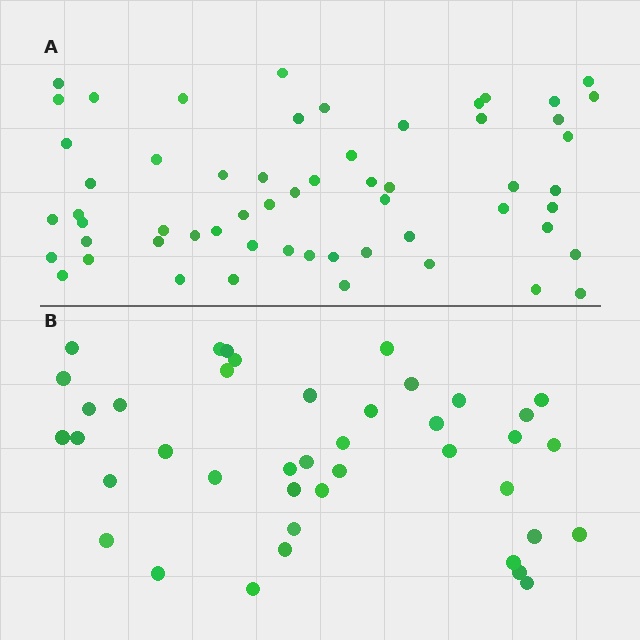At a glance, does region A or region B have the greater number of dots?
Region A (the top region) has more dots.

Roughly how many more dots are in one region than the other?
Region A has approximately 15 more dots than region B.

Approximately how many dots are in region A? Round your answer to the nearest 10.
About 60 dots. (The exact count is 58, which rounds to 60.)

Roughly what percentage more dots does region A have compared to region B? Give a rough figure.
About 40% more.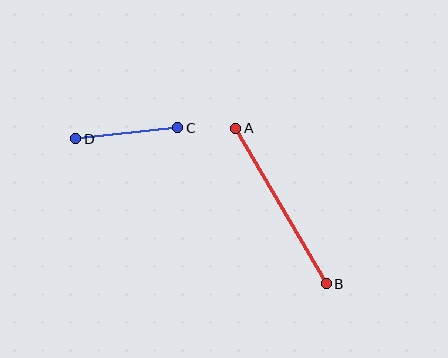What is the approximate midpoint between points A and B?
The midpoint is at approximately (281, 206) pixels.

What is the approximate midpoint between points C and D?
The midpoint is at approximately (127, 133) pixels.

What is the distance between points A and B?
The distance is approximately 180 pixels.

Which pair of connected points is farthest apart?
Points A and B are farthest apart.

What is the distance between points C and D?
The distance is approximately 103 pixels.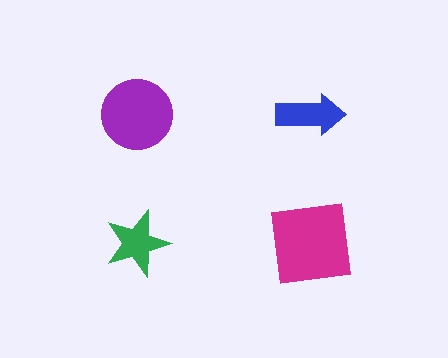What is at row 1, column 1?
A purple circle.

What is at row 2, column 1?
A green star.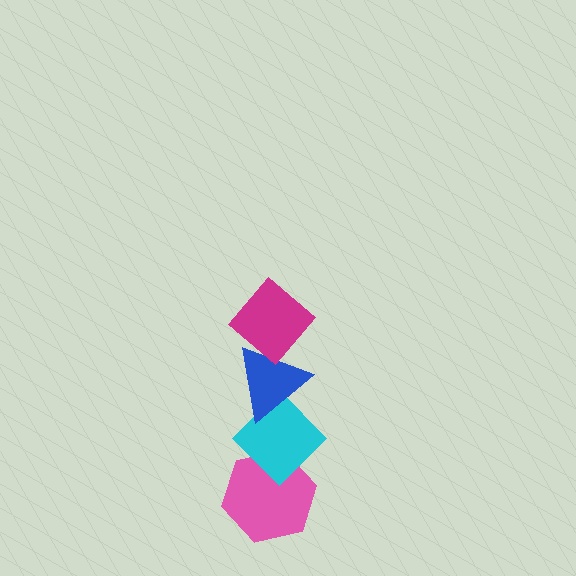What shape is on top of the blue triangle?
The magenta diamond is on top of the blue triangle.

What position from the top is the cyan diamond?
The cyan diamond is 3rd from the top.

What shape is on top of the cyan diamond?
The blue triangle is on top of the cyan diamond.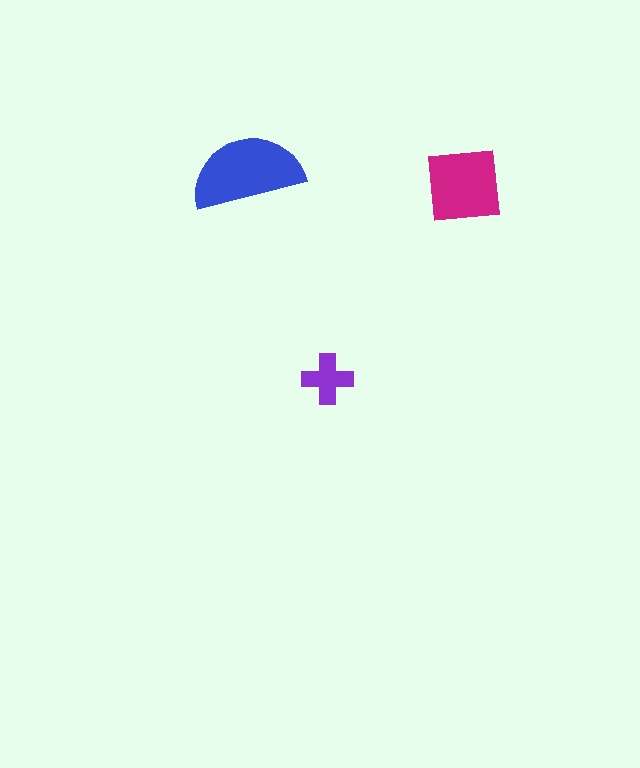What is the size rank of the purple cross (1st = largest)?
3rd.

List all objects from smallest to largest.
The purple cross, the magenta square, the blue semicircle.